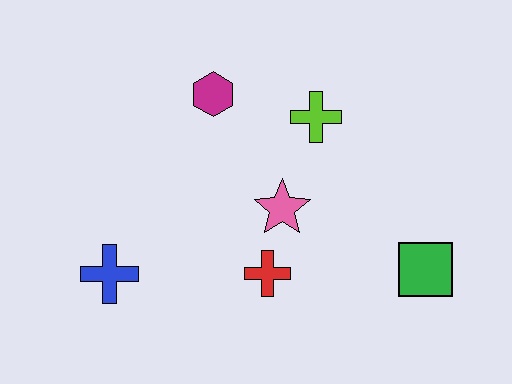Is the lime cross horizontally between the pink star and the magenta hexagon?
No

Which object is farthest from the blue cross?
The green square is farthest from the blue cross.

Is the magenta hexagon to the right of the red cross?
No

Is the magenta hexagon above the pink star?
Yes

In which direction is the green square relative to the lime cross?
The green square is below the lime cross.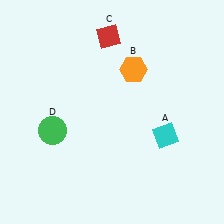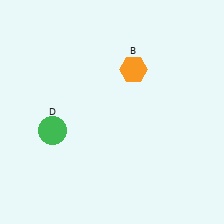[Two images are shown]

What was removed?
The red diamond (C), the cyan diamond (A) were removed in Image 2.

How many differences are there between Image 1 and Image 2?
There are 2 differences between the two images.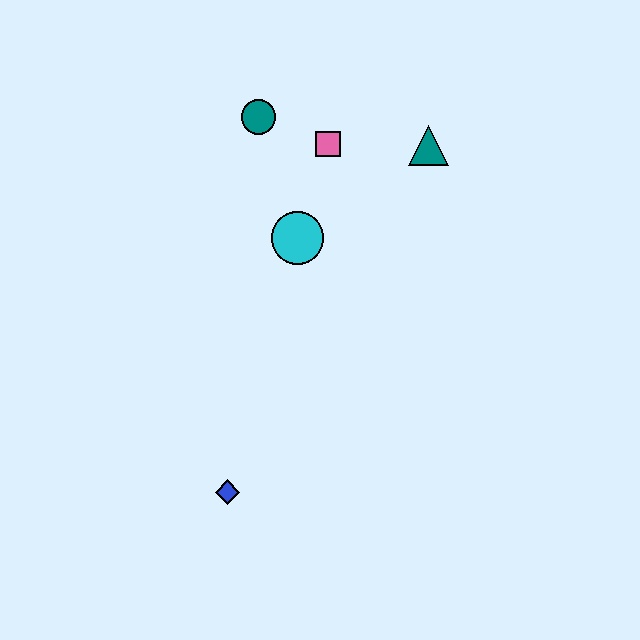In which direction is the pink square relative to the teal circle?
The pink square is to the right of the teal circle.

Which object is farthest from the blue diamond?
The teal triangle is farthest from the blue diamond.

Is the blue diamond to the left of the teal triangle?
Yes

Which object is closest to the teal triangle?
The pink square is closest to the teal triangle.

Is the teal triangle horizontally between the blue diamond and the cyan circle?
No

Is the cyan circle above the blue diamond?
Yes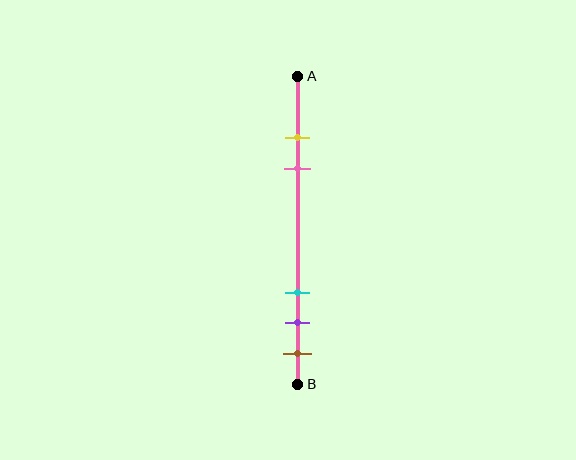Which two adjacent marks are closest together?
The yellow and pink marks are the closest adjacent pair.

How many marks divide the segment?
There are 5 marks dividing the segment.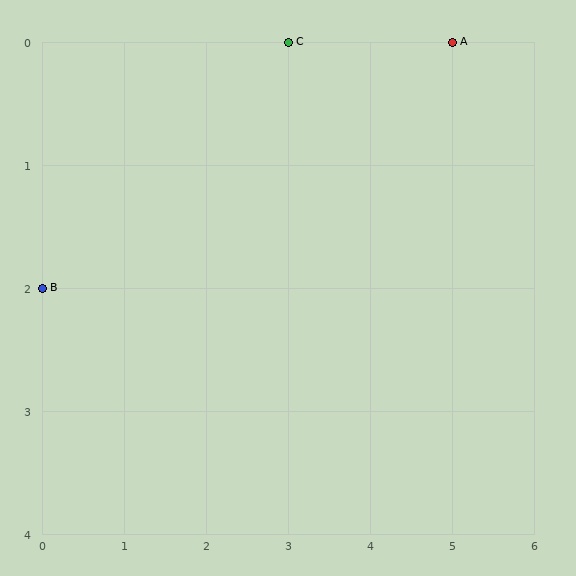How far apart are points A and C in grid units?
Points A and C are 2 columns apart.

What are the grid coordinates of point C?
Point C is at grid coordinates (3, 0).